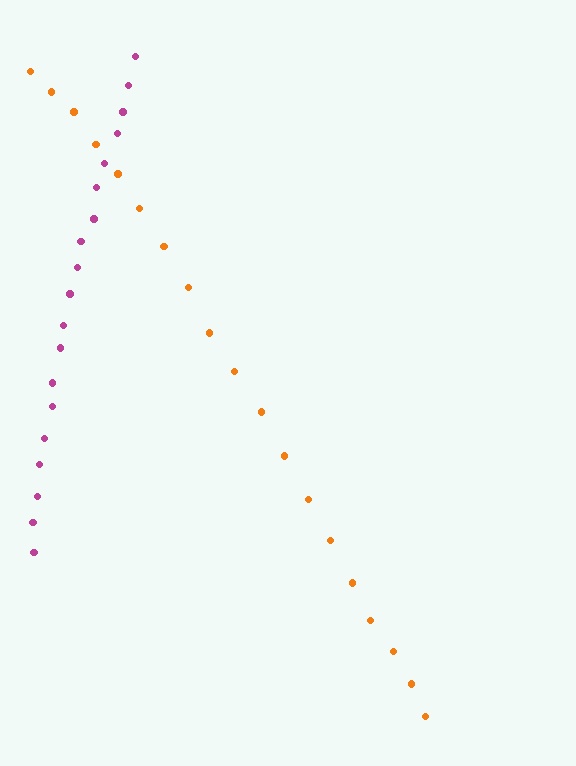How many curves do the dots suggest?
There are 2 distinct paths.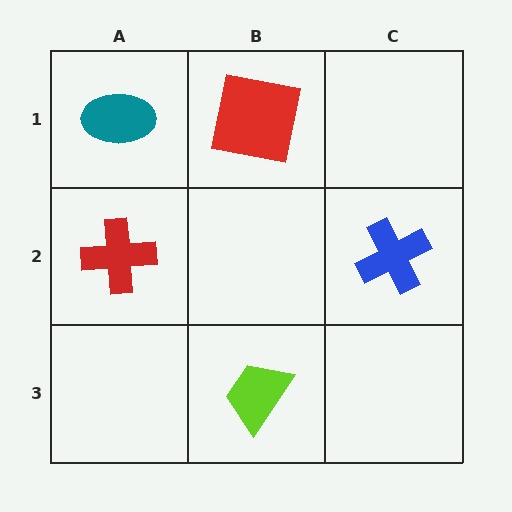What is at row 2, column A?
A red cross.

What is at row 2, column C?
A blue cross.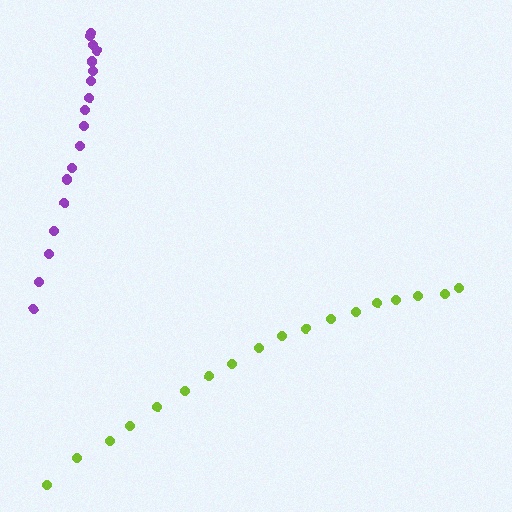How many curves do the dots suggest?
There are 2 distinct paths.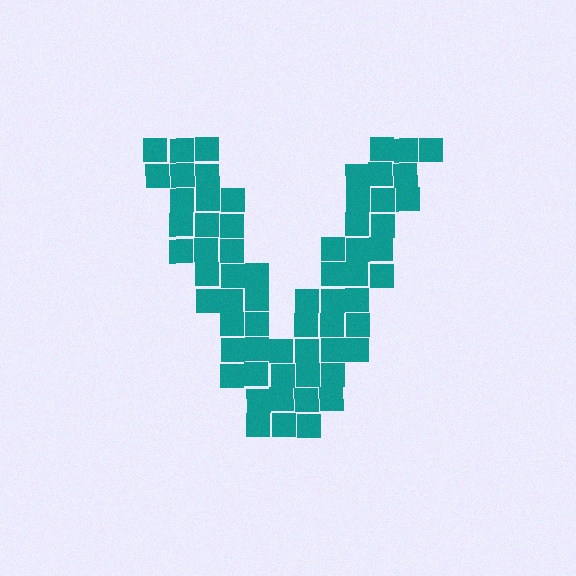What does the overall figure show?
The overall figure shows the letter V.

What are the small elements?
The small elements are squares.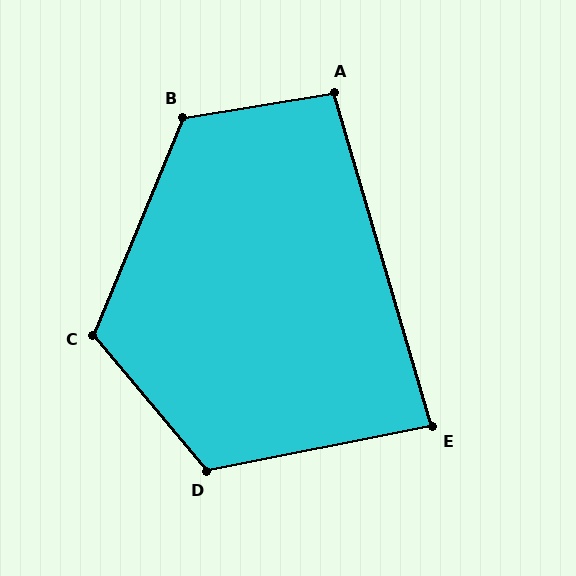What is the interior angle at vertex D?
Approximately 119 degrees (obtuse).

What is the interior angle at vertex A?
Approximately 97 degrees (obtuse).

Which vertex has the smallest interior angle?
E, at approximately 85 degrees.